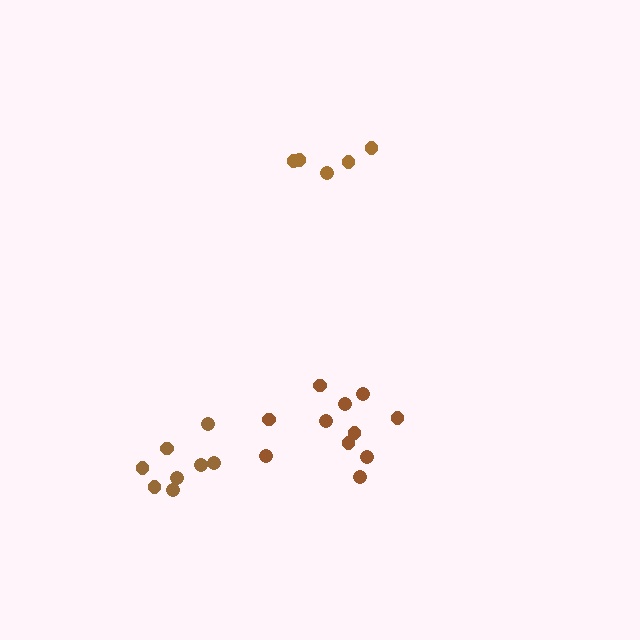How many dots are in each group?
Group 1: 5 dots, Group 2: 11 dots, Group 3: 8 dots (24 total).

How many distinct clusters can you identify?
There are 3 distinct clusters.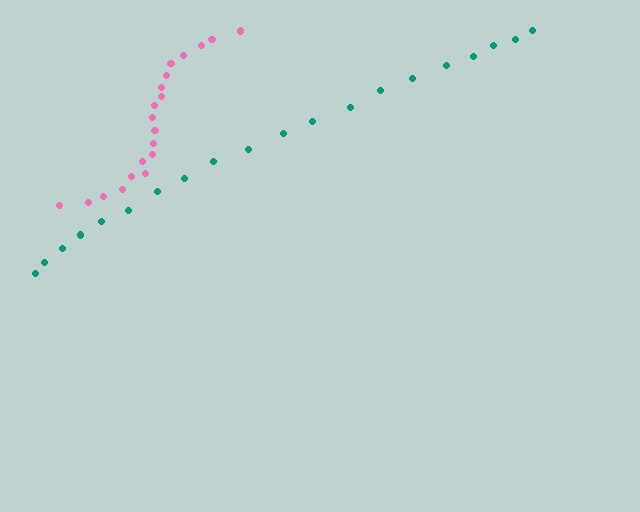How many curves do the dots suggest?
There are 2 distinct paths.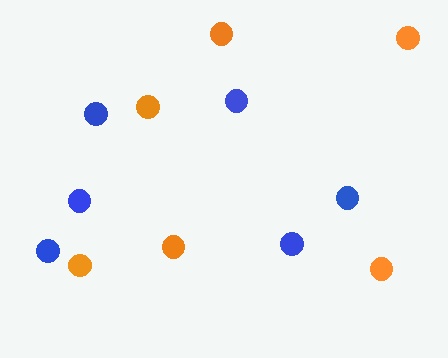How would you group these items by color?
There are 2 groups: one group of blue circles (6) and one group of orange circles (6).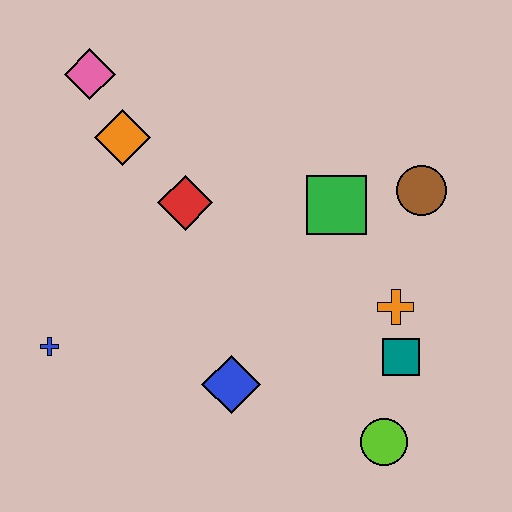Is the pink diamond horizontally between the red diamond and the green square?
No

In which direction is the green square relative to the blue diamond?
The green square is above the blue diamond.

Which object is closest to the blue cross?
The blue diamond is closest to the blue cross.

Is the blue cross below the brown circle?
Yes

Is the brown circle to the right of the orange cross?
Yes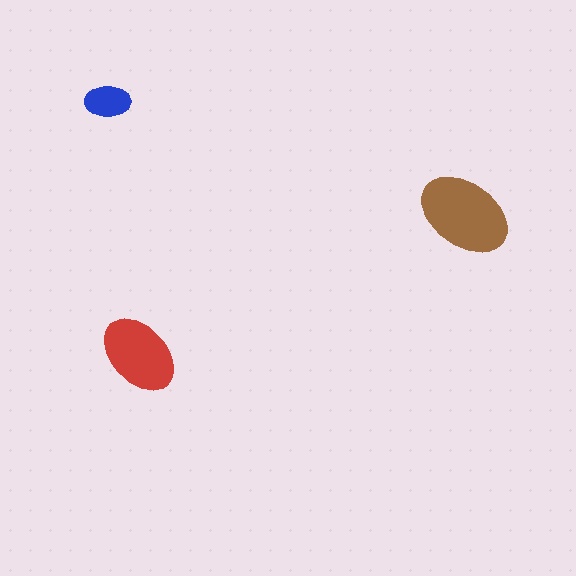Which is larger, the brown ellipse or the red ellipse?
The brown one.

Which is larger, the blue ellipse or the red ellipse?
The red one.